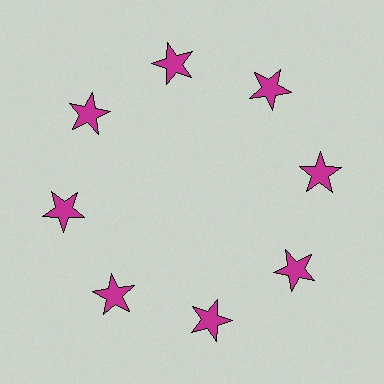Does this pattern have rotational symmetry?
Yes, this pattern has 8-fold rotational symmetry. It looks the same after rotating 45 degrees around the center.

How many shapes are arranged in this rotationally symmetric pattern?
There are 8 shapes, arranged in 8 groups of 1.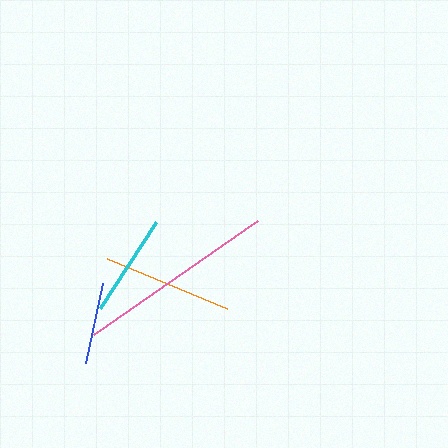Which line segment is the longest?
The pink line is the longest at approximately 200 pixels.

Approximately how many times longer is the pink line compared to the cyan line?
The pink line is approximately 1.9 times the length of the cyan line.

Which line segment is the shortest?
The blue line is the shortest at approximately 82 pixels.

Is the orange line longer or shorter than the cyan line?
The orange line is longer than the cyan line.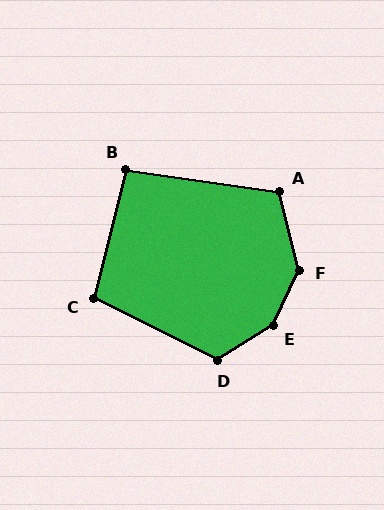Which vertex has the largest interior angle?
E, at approximately 146 degrees.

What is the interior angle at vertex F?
Approximately 142 degrees (obtuse).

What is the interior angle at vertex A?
Approximately 112 degrees (obtuse).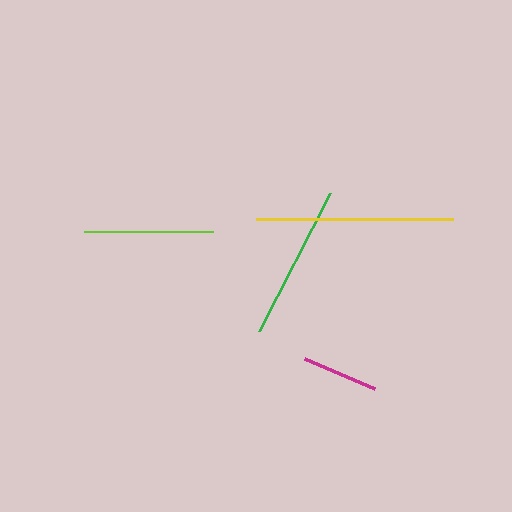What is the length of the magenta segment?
The magenta segment is approximately 76 pixels long.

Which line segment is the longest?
The yellow line is the longest at approximately 197 pixels.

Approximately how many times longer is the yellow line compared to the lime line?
The yellow line is approximately 1.5 times the length of the lime line.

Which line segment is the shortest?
The magenta line is the shortest at approximately 76 pixels.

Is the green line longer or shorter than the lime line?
The green line is longer than the lime line.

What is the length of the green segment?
The green segment is approximately 156 pixels long.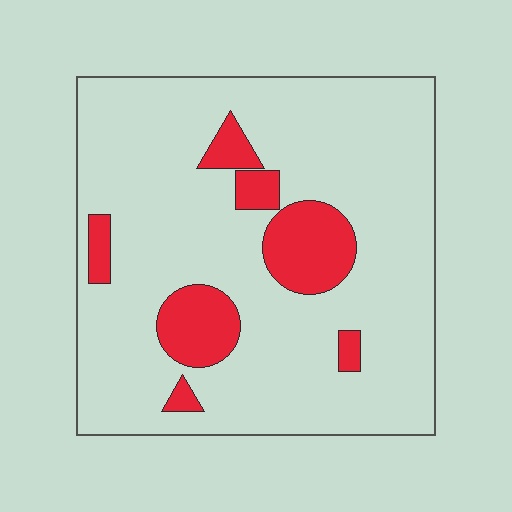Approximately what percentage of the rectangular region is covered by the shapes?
Approximately 15%.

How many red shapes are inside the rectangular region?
7.